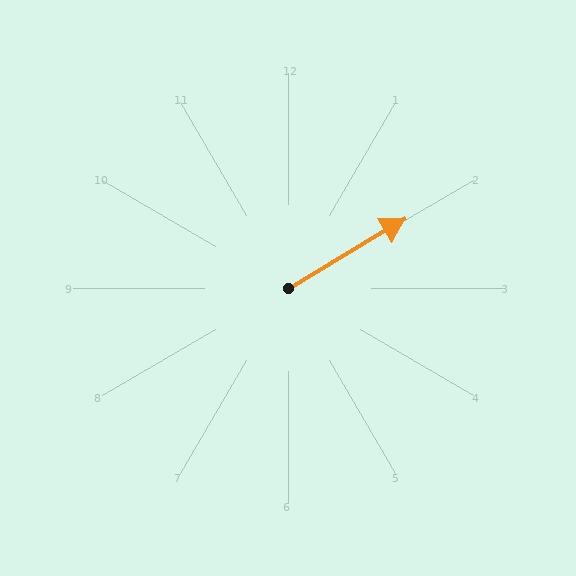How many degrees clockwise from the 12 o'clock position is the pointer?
Approximately 59 degrees.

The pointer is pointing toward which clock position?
Roughly 2 o'clock.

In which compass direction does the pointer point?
Northeast.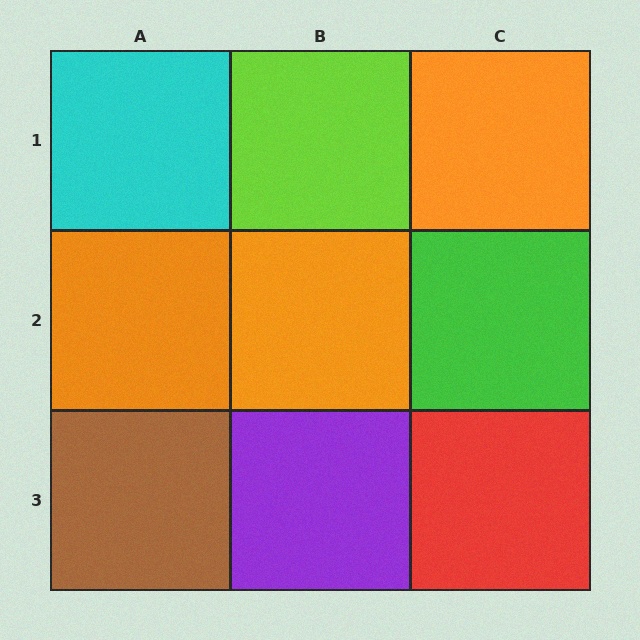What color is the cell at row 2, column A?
Orange.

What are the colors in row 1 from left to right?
Cyan, lime, orange.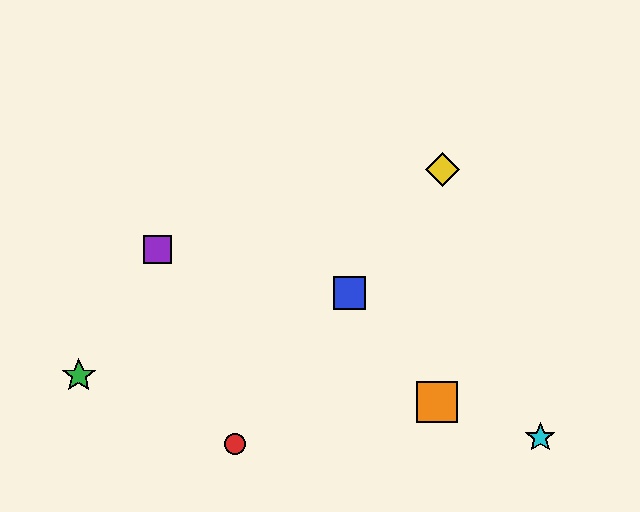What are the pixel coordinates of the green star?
The green star is at (79, 376).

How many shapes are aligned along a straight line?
3 shapes (the red circle, the blue square, the yellow diamond) are aligned along a straight line.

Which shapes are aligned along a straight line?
The red circle, the blue square, the yellow diamond are aligned along a straight line.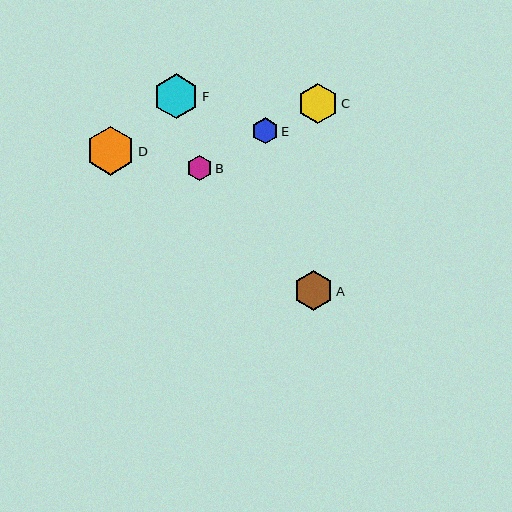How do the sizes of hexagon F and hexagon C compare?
Hexagon F and hexagon C are approximately the same size.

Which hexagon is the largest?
Hexagon D is the largest with a size of approximately 49 pixels.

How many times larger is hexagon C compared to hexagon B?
Hexagon C is approximately 1.6 times the size of hexagon B.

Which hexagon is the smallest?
Hexagon B is the smallest with a size of approximately 25 pixels.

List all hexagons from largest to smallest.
From largest to smallest: D, F, C, A, E, B.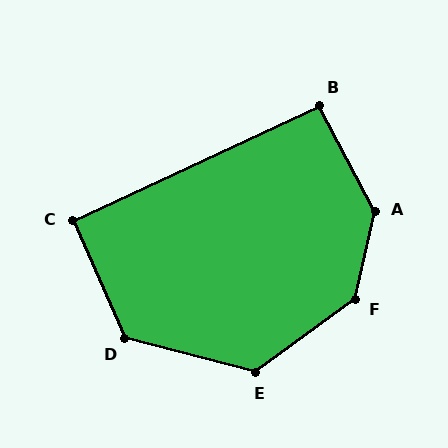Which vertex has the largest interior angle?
A, at approximately 139 degrees.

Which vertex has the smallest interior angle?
C, at approximately 91 degrees.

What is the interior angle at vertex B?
Approximately 93 degrees (approximately right).